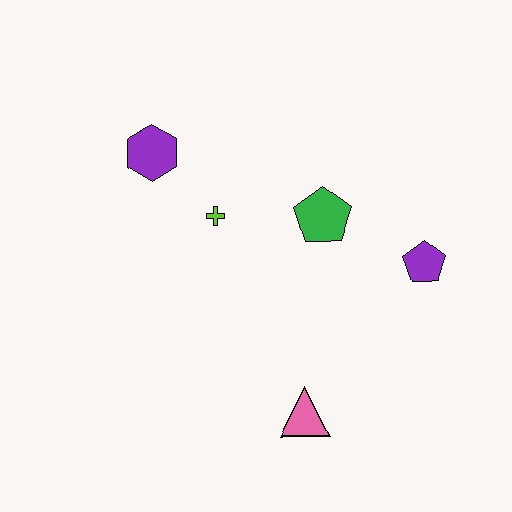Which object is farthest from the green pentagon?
The pink triangle is farthest from the green pentagon.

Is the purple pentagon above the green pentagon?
No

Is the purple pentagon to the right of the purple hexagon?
Yes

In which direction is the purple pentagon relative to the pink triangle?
The purple pentagon is above the pink triangle.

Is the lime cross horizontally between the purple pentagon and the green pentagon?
No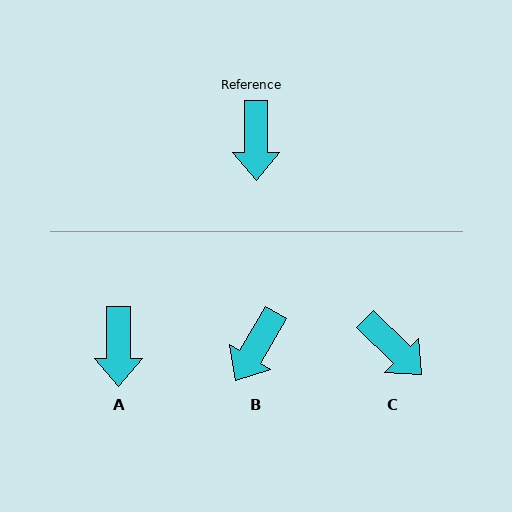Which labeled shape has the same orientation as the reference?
A.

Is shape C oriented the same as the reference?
No, it is off by about 45 degrees.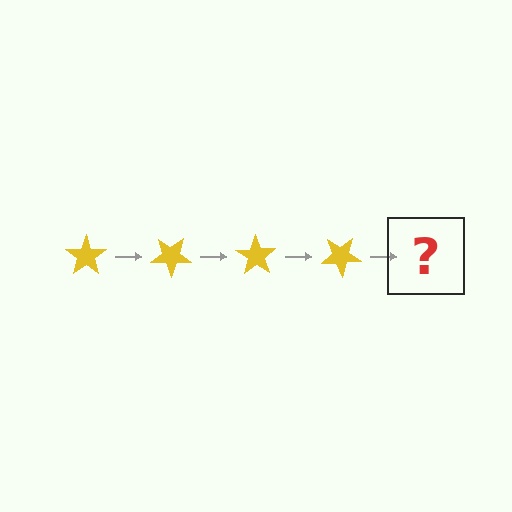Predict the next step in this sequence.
The next step is a yellow star rotated 140 degrees.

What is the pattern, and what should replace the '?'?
The pattern is that the star rotates 35 degrees each step. The '?' should be a yellow star rotated 140 degrees.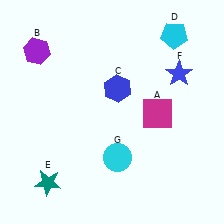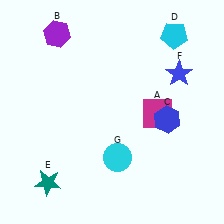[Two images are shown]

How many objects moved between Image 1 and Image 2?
2 objects moved between the two images.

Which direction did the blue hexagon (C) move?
The blue hexagon (C) moved right.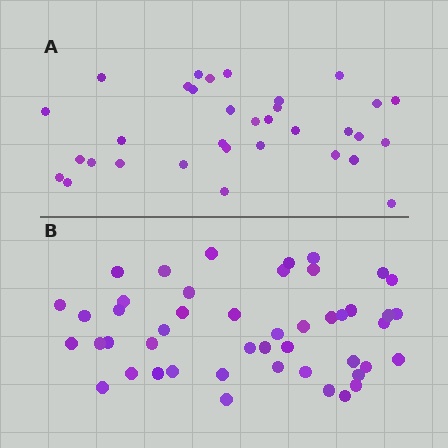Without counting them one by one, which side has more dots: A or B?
Region B (the bottom region) has more dots.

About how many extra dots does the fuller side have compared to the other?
Region B has approximately 15 more dots than region A.